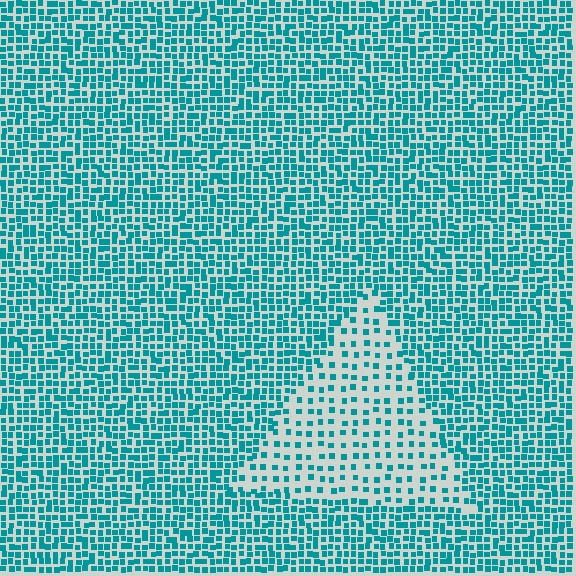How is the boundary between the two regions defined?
The boundary is defined by a change in element density (approximately 2.3x ratio). All elements are the same color, size, and shape.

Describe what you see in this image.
The image contains small teal elements arranged at two different densities. A triangle-shaped region is visible where the elements are less densely packed than the surrounding area.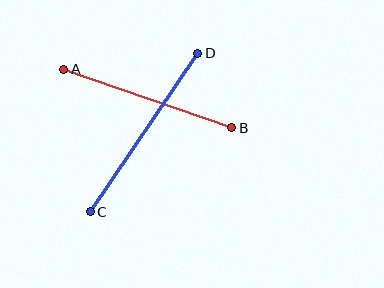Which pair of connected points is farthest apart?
Points C and D are farthest apart.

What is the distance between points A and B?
The distance is approximately 178 pixels.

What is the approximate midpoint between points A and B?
The midpoint is at approximately (148, 99) pixels.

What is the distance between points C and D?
The distance is approximately 192 pixels.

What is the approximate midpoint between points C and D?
The midpoint is at approximately (144, 132) pixels.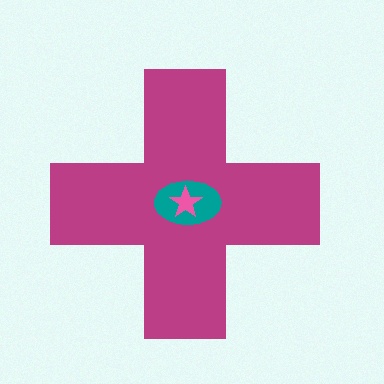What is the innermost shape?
The pink star.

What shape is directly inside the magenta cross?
The teal ellipse.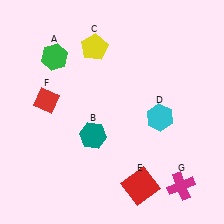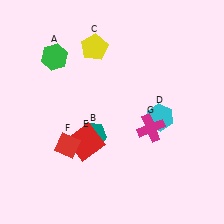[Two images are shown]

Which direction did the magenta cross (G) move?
The magenta cross (G) moved up.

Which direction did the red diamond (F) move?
The red diamond (F) moved down.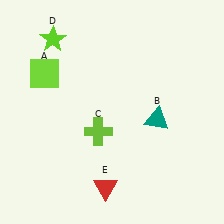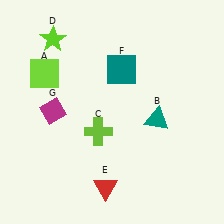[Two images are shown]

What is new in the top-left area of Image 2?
A magenta diamond (G) was added in the top-left area of Image 2.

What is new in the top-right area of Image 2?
A teal square (F) was added in the top-right area of Image 2.